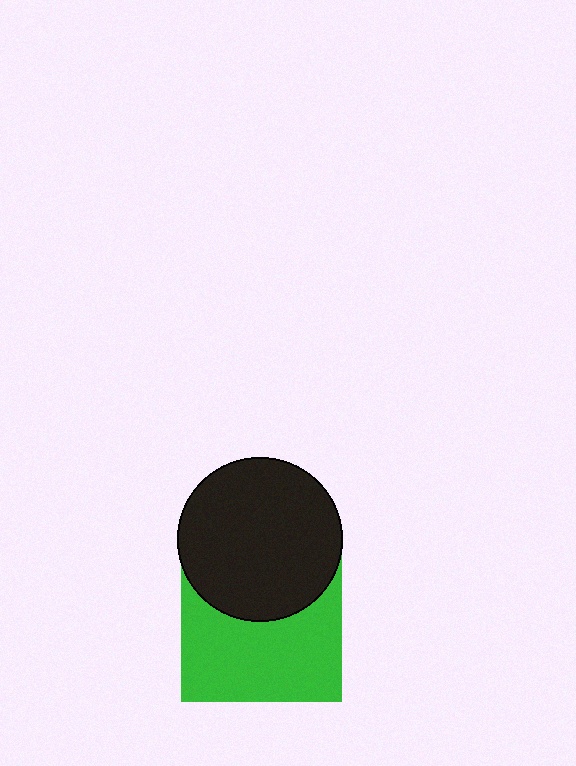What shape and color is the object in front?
The object in front is a black circle.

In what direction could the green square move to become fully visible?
The green square could move down. That would shift it out from behind the black circle entirely.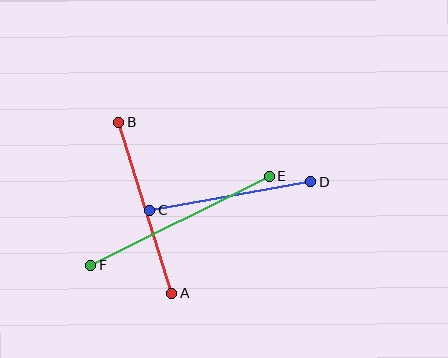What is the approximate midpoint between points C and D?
The midpoint is at approximately (230, 196) pixels.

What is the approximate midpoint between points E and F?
The midpoint is at approximately (180, 221) pixels.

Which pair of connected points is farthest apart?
Points E and F are farthest apart.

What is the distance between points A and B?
The distance is approximately 179 pixels.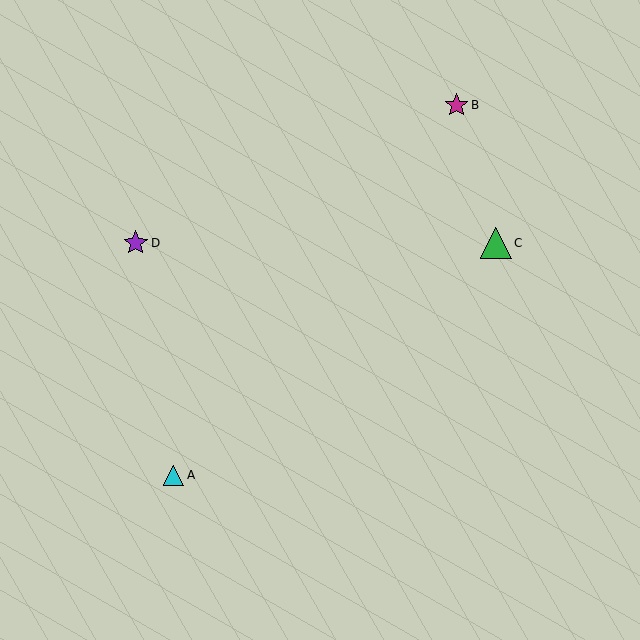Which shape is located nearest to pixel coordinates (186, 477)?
The cyan triangle (labeled A) at (174, 475) is nearest to that location.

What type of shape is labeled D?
Shape D is a purple star.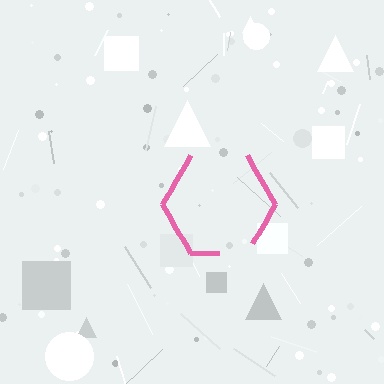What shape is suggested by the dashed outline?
The dashed outline suggests a hexagon.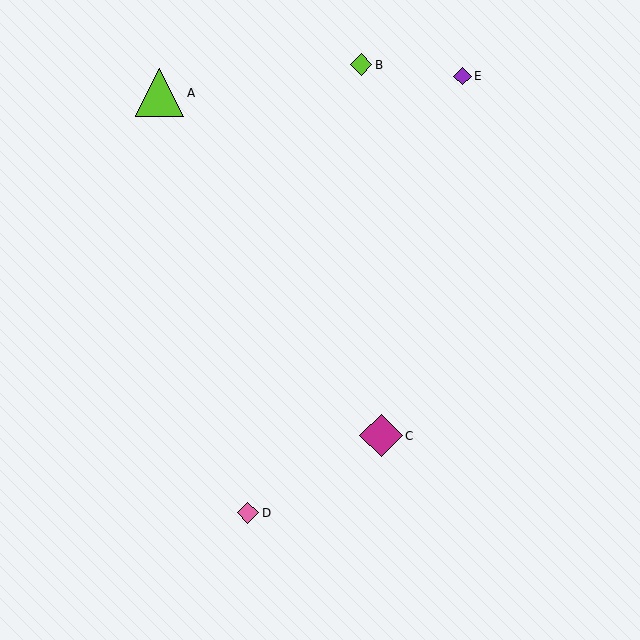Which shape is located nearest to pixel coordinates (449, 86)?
The purple diamond (labeled E) at (462, 76) is nearest to that location.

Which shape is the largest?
The lime triangle (labeled A) is the largest.